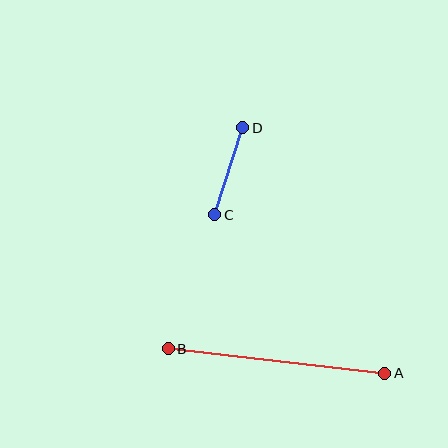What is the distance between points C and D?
The distance is approximately 91 pixels.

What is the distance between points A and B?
The distance is approximately 218 pixels.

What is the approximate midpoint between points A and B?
The midpoint is at approximately (276, 361) pixels.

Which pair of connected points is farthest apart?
Points A and B are farthest apart.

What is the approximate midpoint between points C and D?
The midpoint is at approximately (229, 171) pixels.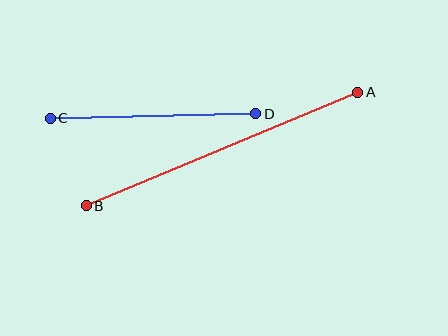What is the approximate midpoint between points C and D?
The midpoint is at approximately (153, 116) pixels.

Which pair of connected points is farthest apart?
Points A and B are farthest apart.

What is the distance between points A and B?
The distance is approximately 295 pixels.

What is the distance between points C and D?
The distance is approximately 205 pixels.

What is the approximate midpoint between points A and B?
The midpoint is at approximately (222, 149) pixels.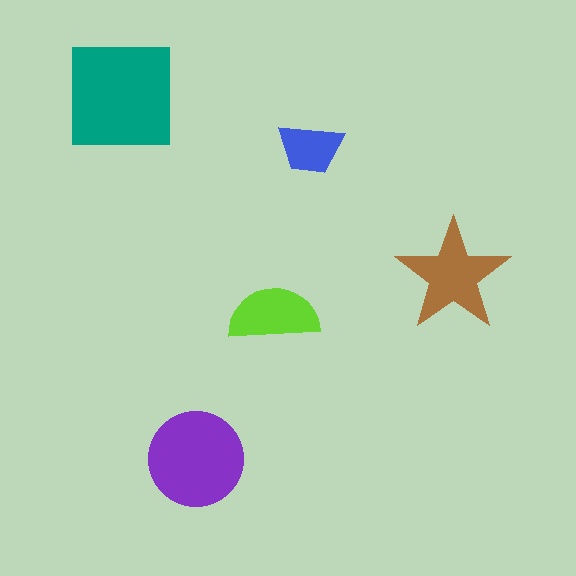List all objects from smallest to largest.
The blue trapezoid, the lime semicircle, the brown star, the purple circle, the teal square.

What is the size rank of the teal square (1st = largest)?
1st.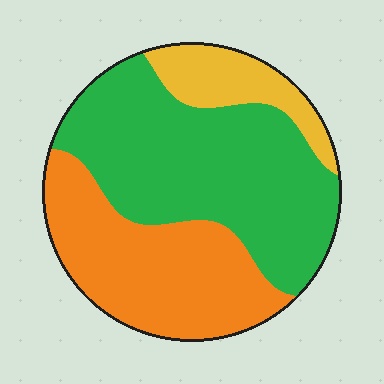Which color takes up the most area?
Green, at roughly 50%.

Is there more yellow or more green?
Green.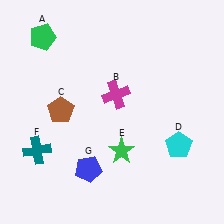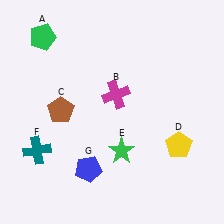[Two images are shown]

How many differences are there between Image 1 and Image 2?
There is 1 difference between the two images.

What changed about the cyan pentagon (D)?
In Image 1, D is cyan. In Image 2, it changed to yellow.